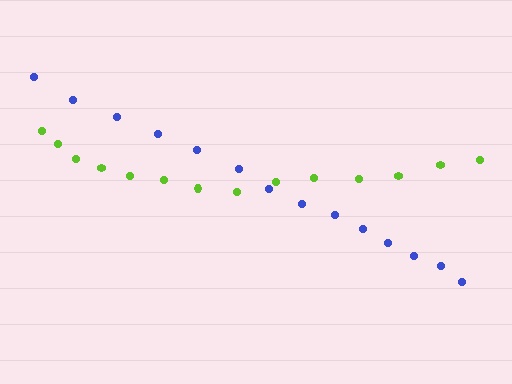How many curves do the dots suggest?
There are 2 distinct paths.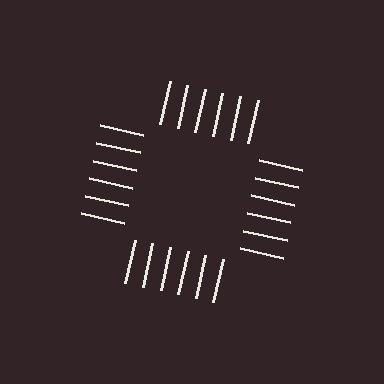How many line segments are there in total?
24 — 6 along each of the 4 edges.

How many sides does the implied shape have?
4 sides — the line-ends trace a square.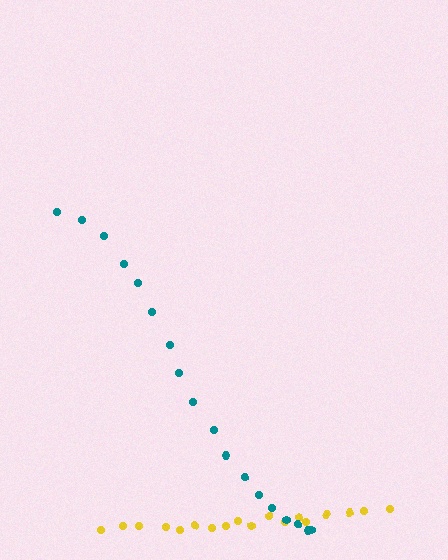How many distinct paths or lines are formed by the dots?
There are 2 distinct paths.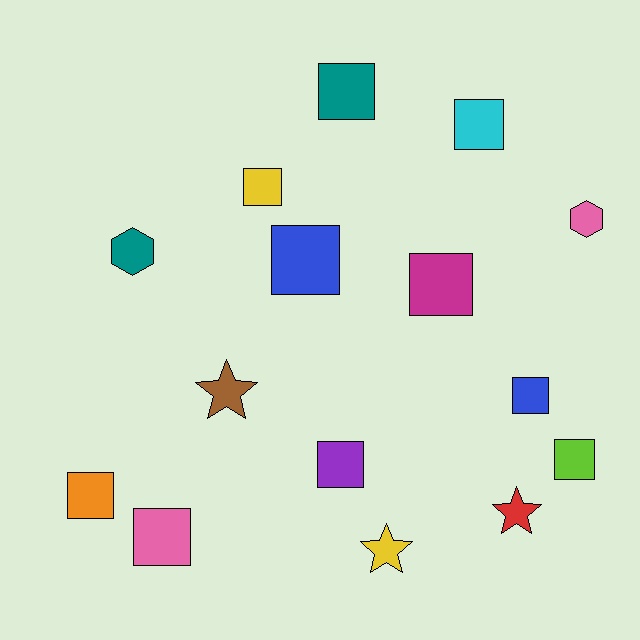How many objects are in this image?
There are 15 objects.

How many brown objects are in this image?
There is 1 brown object.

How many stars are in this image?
There are 3 stars.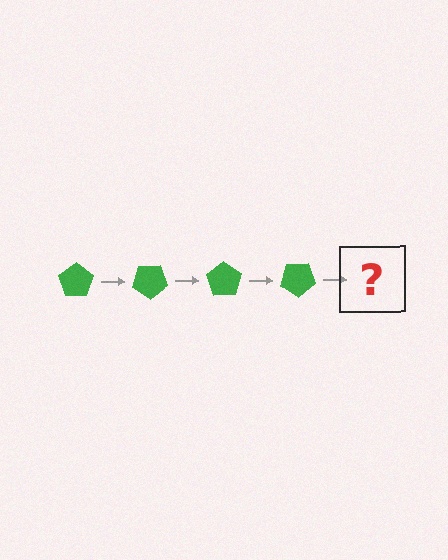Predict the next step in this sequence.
The next step is a green pentagon rotated 140 degrees.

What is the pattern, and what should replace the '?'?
The pattern is that the pentagon rotates 35 degrees each step. The '?' should be a green pentagon rotated 140 degrees.